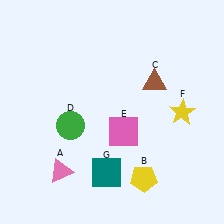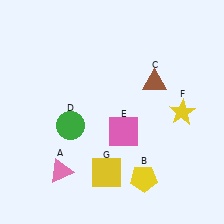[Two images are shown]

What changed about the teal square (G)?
In Image 1, G is teal. In Image 2, it changed to yellow.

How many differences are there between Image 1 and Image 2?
There is 1 difference between the two images.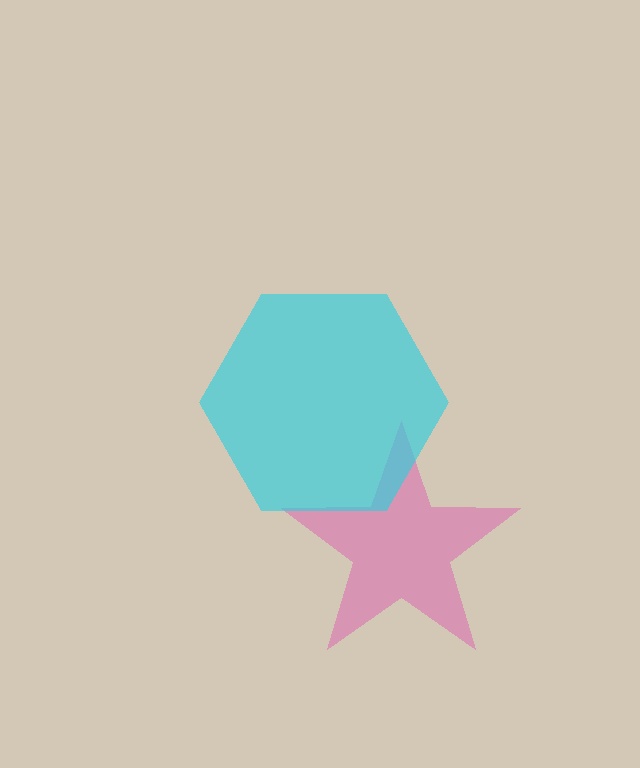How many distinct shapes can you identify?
There are 2 distinct shapes: a pink star, a cyan hexagon.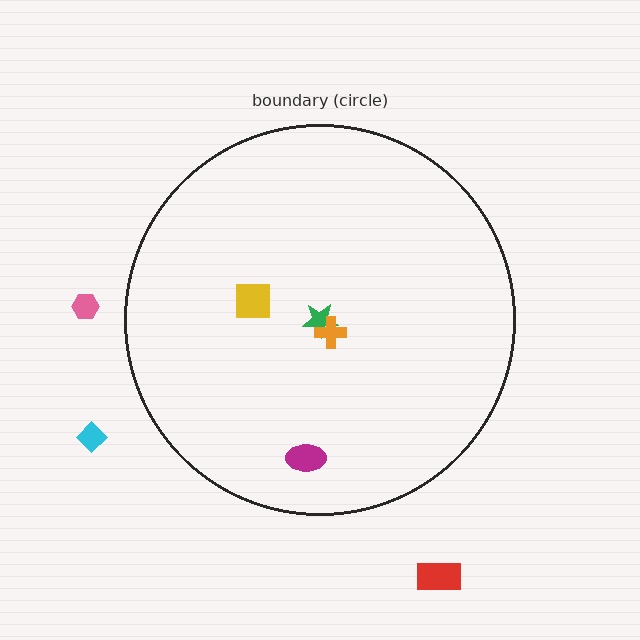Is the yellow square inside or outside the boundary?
Inside.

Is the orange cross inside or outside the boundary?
Inside.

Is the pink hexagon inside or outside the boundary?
Outside.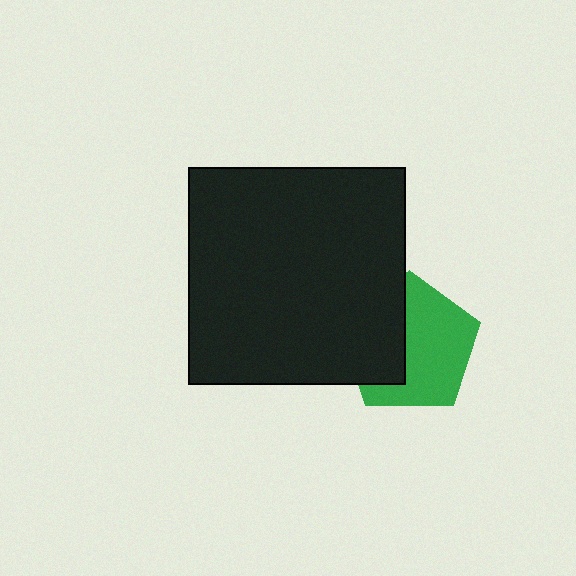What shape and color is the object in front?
The object in front is a black square.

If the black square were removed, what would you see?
You would see the complete green pentagon.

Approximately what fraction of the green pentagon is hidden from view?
Roughly 39% of the green pentagon is hidden behind the black square.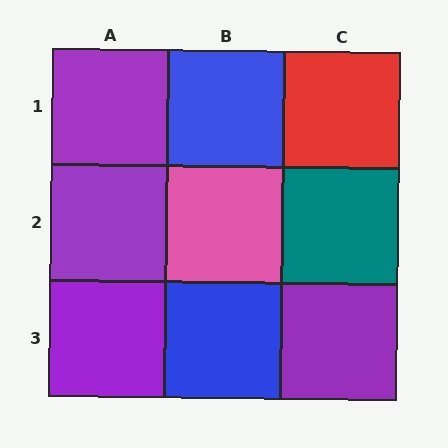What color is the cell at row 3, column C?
Purple.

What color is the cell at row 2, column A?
Purple.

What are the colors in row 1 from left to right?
Purple, blue, red.